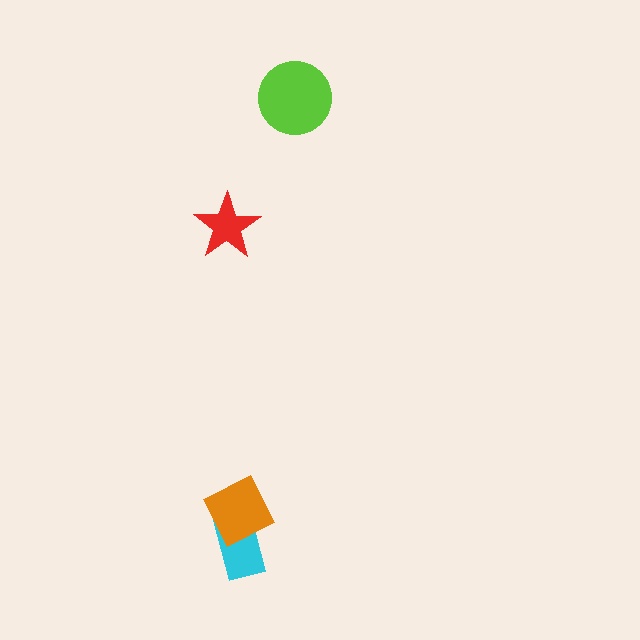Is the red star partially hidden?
No, no other shape covers it.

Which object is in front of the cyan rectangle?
The orange diamond is in front of the cyan rectangle.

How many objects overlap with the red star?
0 objects overlap with the red star.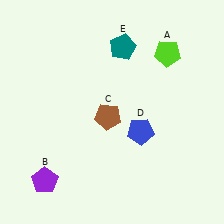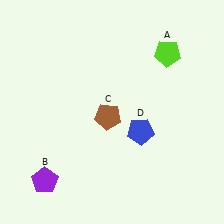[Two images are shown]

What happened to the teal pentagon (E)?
The teal pentagon (E) was removed in Image 2. It was in the top-right area of Image 1.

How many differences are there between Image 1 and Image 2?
There is 1 difference between the two images.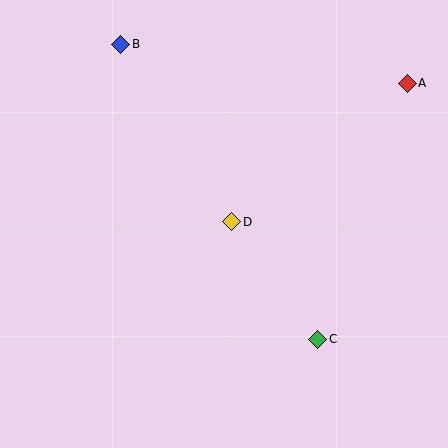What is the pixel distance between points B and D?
The distance between B and D is 209 pixels.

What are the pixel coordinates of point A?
Point A is at (407, 83).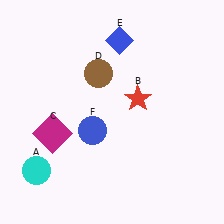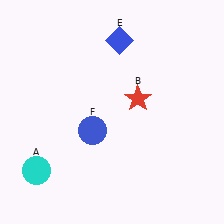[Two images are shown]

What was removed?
The brown circle (D), the magenta square (C) were removed in Image 2.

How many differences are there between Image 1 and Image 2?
There are 2 differences between the two images.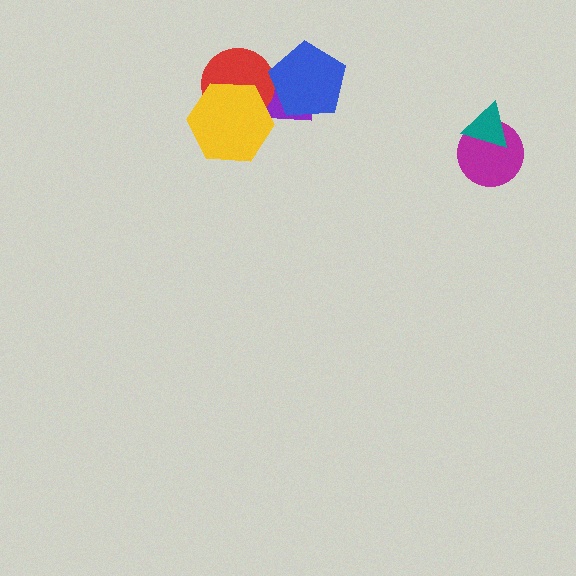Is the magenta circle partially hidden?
Yes, it is partially covered by another shape.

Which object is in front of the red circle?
The yellow hexagon is in front of the red circle.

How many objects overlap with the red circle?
2 objects overlap with the red circle.